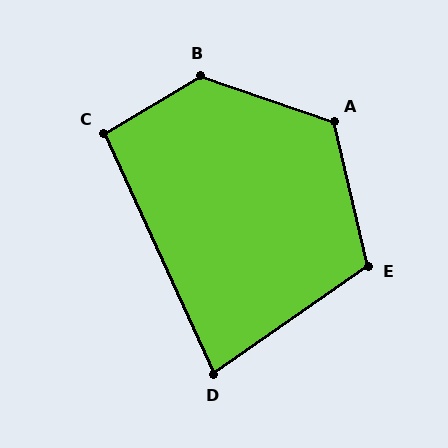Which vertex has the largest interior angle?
B, at approximately 130 degrees.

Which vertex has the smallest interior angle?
D, at approximately 80 degrees.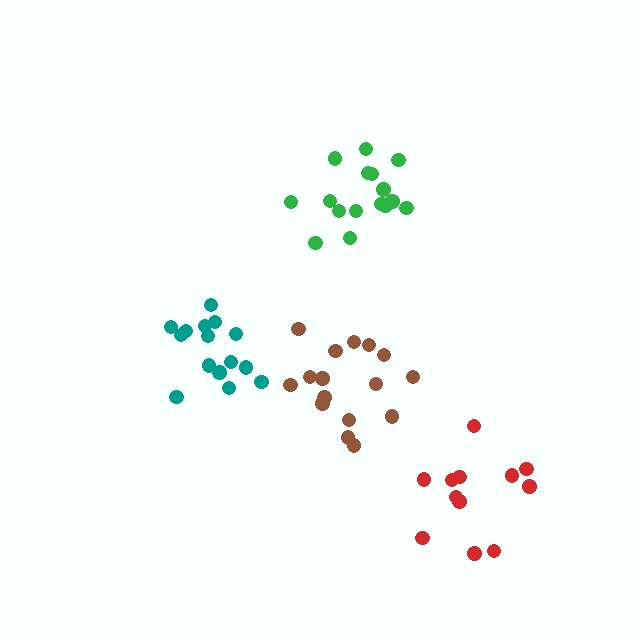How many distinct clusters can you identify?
There are 4 distinct clusters.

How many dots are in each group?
Group 1: 12 dots, Group 2: 15 dots, Group 3: 16 dots, Group 4: 16 dots (59 total).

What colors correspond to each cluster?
The clusters are colored: red, teal, brown, green.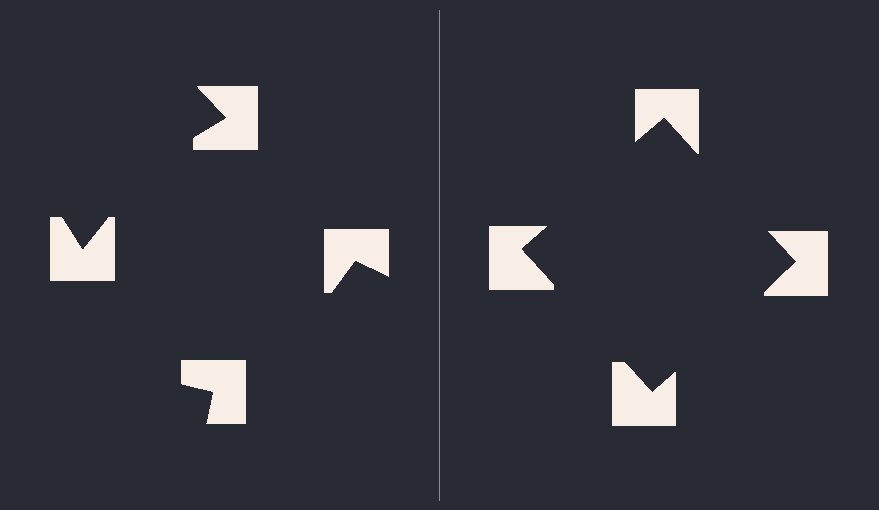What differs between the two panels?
The notched squares are positioned identically on both sides; only the wedge orientations differ. On the right they align to a square; on the left they are misaligned.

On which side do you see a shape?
An illusory square appears on the right side. On the left side the wedge cuts are rotated, so no coherent shape forms.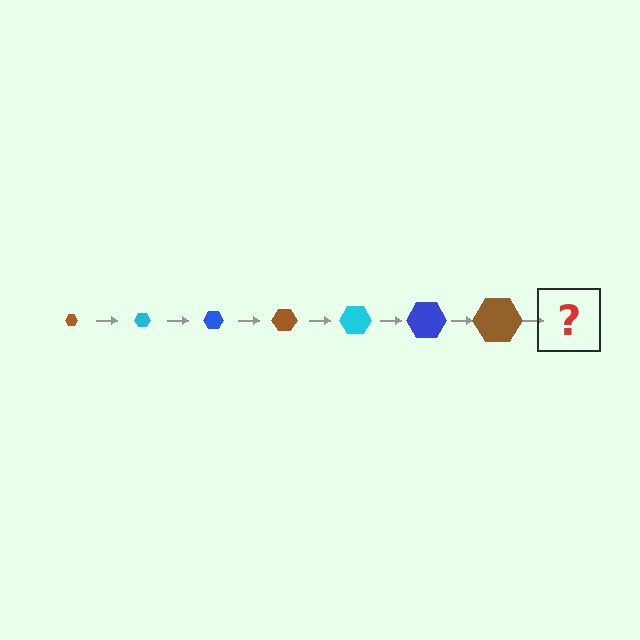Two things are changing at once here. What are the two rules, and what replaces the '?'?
The two rules are that the hexagon grows larger each step and the color cycles through brown, cyan, and blue. The '?' should be a cyan hexagon, larger than the previous one.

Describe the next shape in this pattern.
It should be a cyan hexagon, larger than the previous one.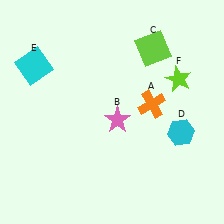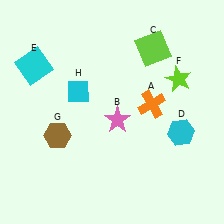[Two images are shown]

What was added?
A brown hexagon (G), a cyan diamond (H) were added in Image 2.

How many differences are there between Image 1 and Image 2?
There are 2 differences between the two images.